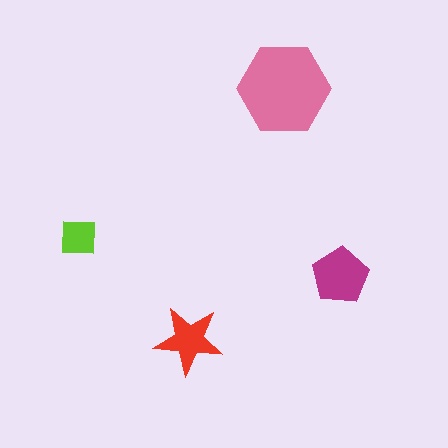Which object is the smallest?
The lime square.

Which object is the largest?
The pink hexagon.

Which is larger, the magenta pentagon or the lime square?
The magenta pentagon.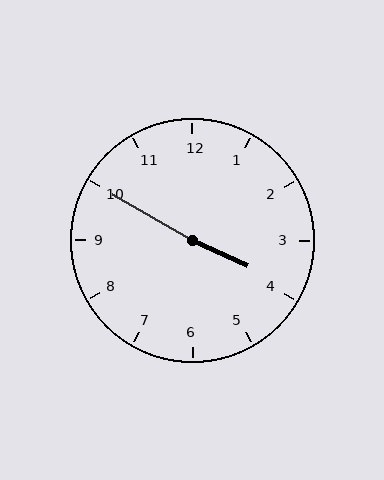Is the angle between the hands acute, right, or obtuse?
It is obtuse.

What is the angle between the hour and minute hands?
Approximately 175 degrees.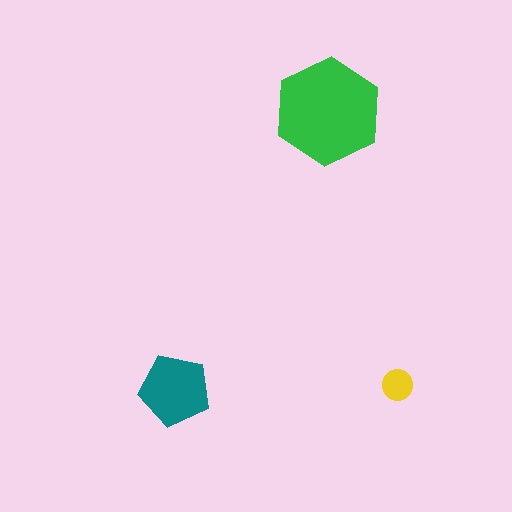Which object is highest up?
The green hexagon is topmost.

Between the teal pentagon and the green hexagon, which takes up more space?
The green hexagon.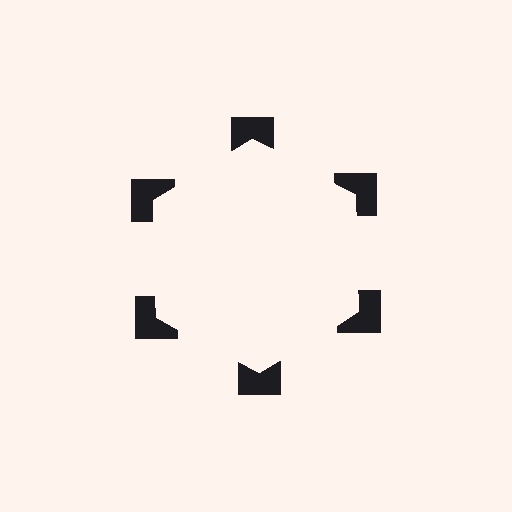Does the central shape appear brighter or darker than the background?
It typically appears slightly brighter than the background, even though no actual brightness change is drawn.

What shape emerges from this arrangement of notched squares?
An illusory hexagon — its edges are inferred from the aligned wedge cuts in the notched squares, not physically drawn.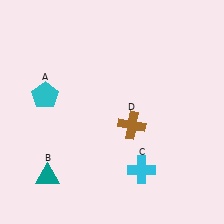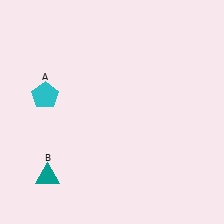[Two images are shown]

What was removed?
The cyan cross (C), the brown cross (D) were removed in Image 2.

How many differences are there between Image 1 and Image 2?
There are 2 differences between the two images.